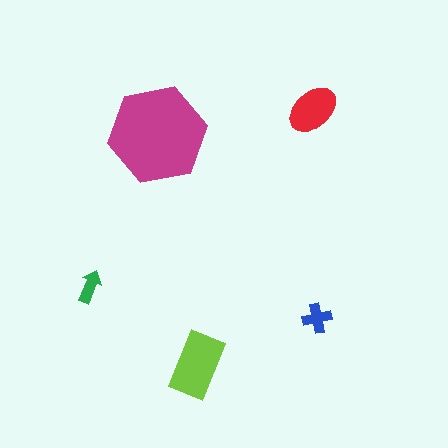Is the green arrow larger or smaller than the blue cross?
Smaller.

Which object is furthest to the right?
The blue cross is rightmost.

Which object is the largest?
The magenta hexagon.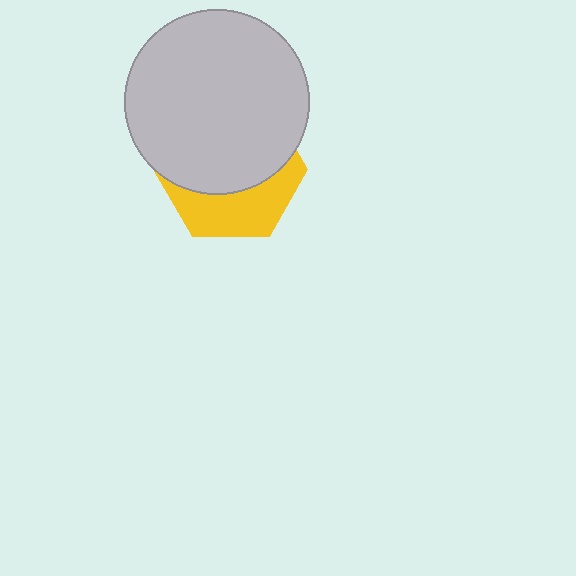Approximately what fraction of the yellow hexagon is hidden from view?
Roughly 62% of the yellow hexagon is hidden behind the light gray circle.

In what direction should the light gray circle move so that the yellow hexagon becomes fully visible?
The light gray circle should move up. That is the shortest direction to clear the overlap and leave the yellow hexagon fully visible.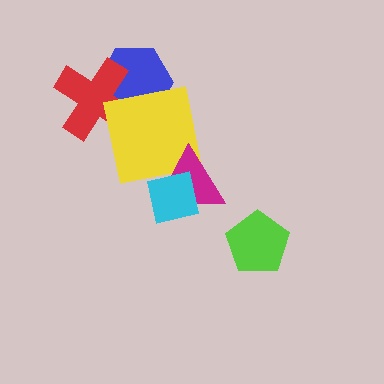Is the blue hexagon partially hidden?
Yes, it is partially covered by another shape.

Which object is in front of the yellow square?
The magenta triangle is in front of the yellow square.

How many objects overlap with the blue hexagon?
2 objects overlap with the blue hexagon.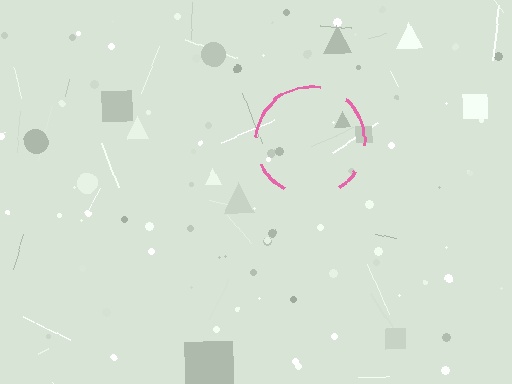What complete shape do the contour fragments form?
The contour fragments form a circle.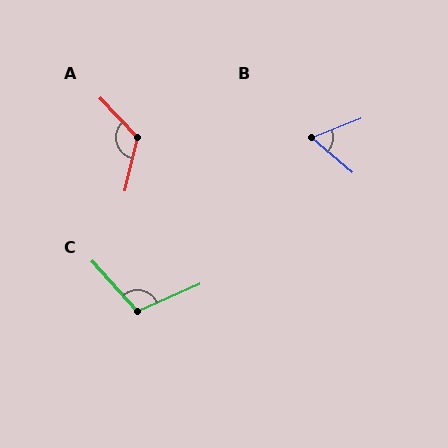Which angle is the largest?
A, at approximately 124 degrees.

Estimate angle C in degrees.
Approximately 108 degrees.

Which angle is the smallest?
B, at approximately 62 degrees.